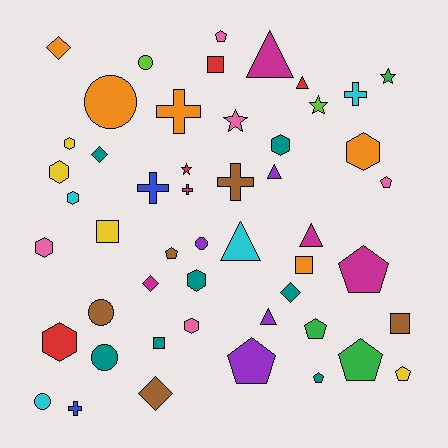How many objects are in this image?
There are 50 objects.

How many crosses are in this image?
There are 6 crosses.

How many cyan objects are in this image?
There are 4 cyan objects.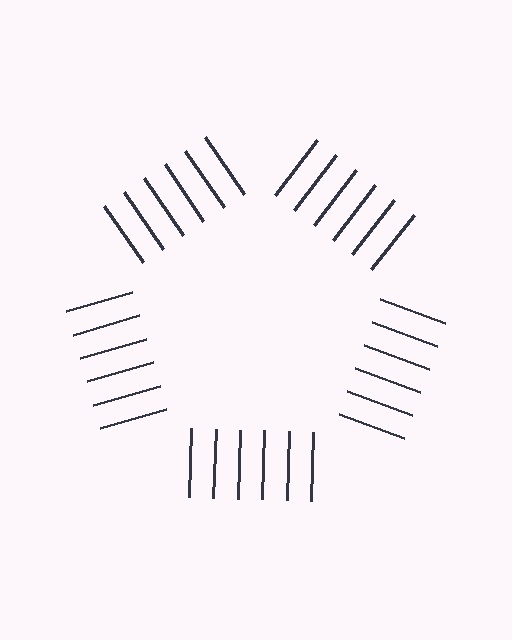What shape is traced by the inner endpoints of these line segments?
An illusory pentagon — the line segments terminate on its edges but no continuous stroke is drawn.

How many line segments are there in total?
30 — 6 along each of the 5 edges.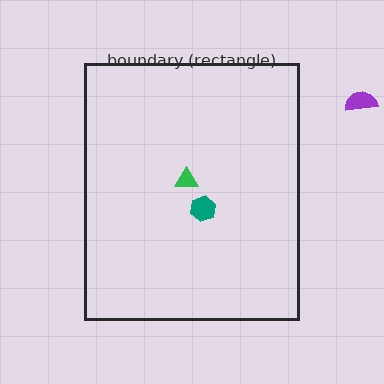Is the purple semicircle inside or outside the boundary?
Outside.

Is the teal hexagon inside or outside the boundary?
Inside.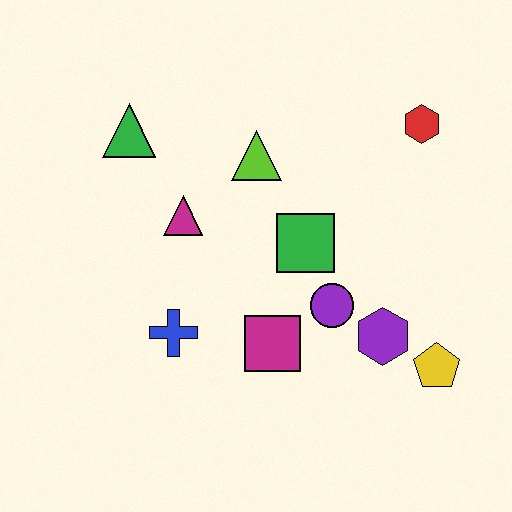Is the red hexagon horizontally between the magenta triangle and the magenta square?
No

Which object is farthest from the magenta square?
The red hexagon is farthest from the magenta square.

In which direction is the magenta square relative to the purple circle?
The magenta square is to the left of the purple circle.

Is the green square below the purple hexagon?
No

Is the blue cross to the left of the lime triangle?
Yes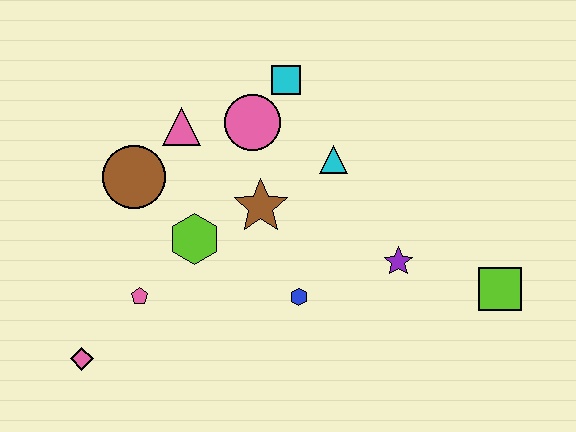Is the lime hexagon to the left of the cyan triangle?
Yes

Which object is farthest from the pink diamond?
The lime square is farthest from the pink diamond.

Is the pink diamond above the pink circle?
No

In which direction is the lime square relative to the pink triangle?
The lime square is to the right of the pink triangle.